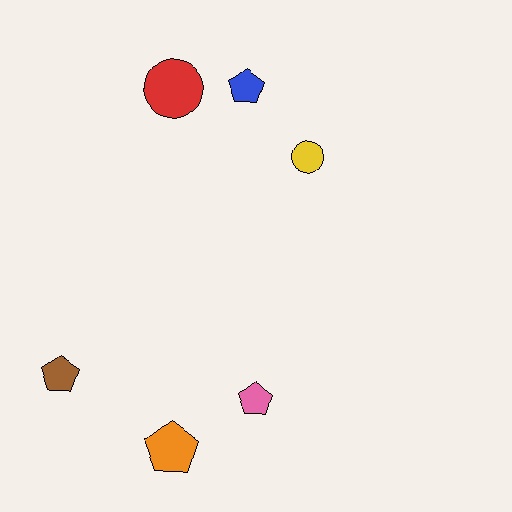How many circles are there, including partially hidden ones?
There are 2 circles.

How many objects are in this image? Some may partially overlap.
There are 6 objects.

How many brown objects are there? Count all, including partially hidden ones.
There is 1 brown object.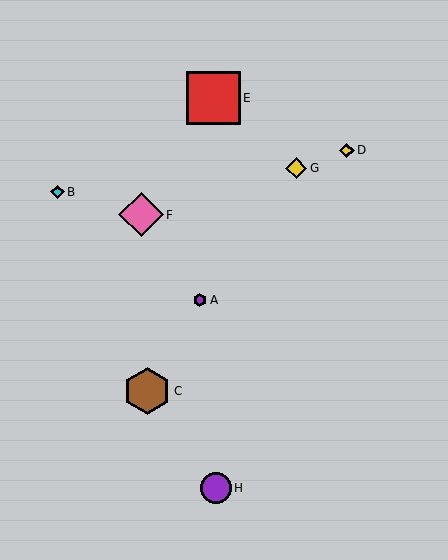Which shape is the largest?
The red square (labeled E) is the largest.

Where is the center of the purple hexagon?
The center of the purple hexagon is at (200, 300).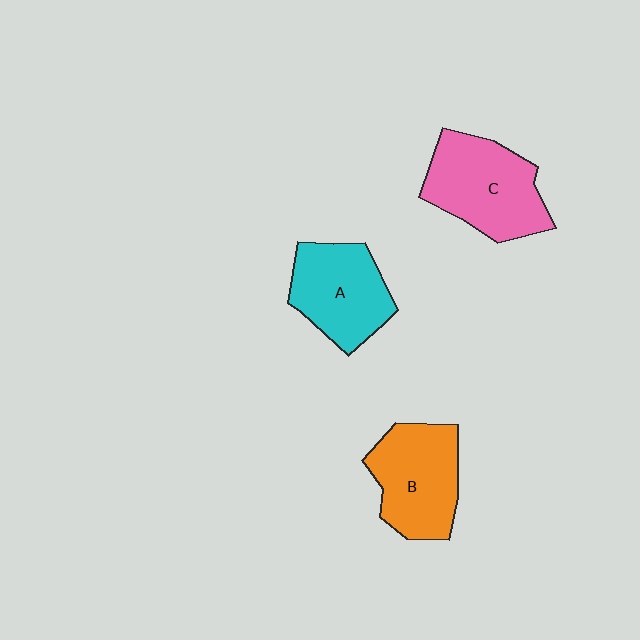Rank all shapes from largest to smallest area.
From largest to smallest: C (pink), B (orange), A (cyan).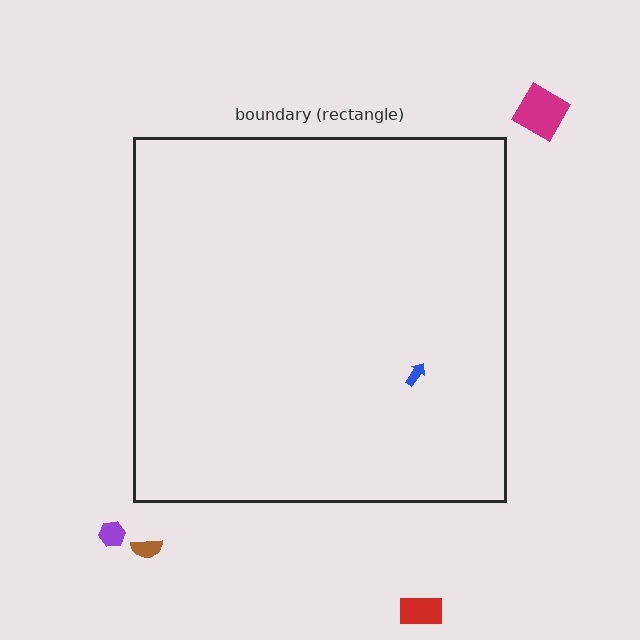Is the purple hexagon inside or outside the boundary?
Outside.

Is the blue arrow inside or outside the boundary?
Inside.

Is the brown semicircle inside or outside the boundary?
Outside.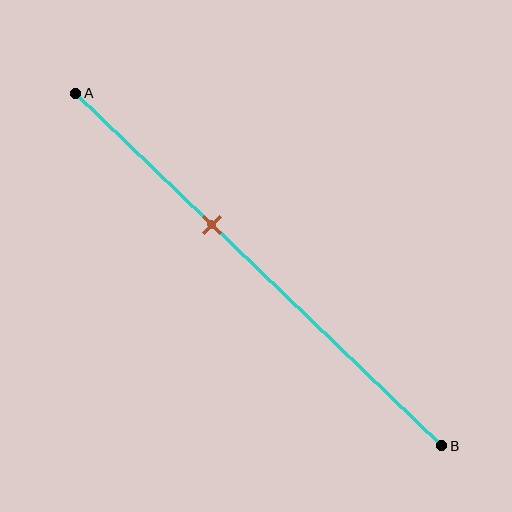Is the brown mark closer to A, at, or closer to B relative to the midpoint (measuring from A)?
The brown mark is closer to point A than the midpoint of segment AB.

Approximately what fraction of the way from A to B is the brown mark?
The brown mark is approximately 35% of the way from A to B.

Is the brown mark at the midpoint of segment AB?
No, the mark is at about 35% from A, not at the 50% midpoint.